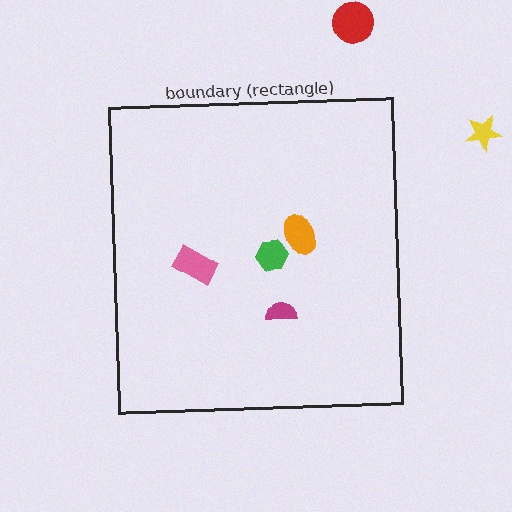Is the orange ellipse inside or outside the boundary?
Inside.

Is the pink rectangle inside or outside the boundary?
Inside.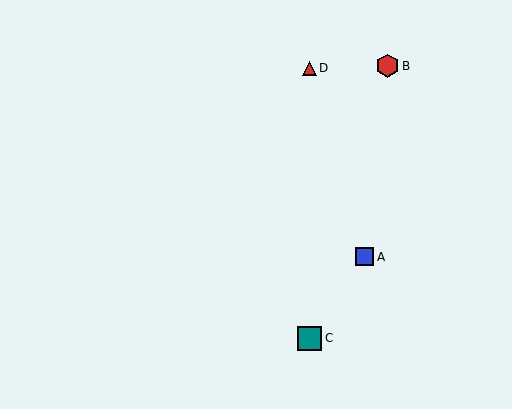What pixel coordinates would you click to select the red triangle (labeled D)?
Click at (309, 68) to select the red triangle D.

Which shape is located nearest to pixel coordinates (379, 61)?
The red hexagon (labeled B) at (388, 66) is nearest to that location.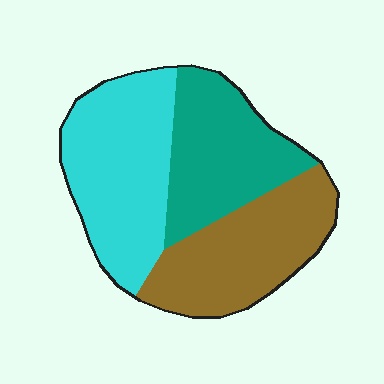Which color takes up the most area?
Cyan, at roughly 35%.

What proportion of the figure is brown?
Brown covers around 35% of the figure.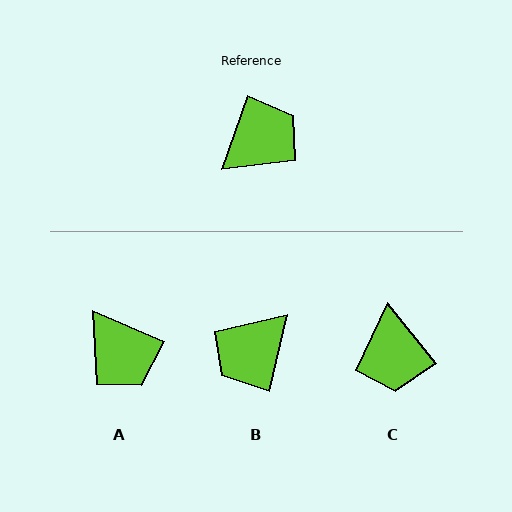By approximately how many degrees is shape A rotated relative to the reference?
Approximately 94 degrees clockwise.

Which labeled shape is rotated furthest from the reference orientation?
B, about 174 degrees away.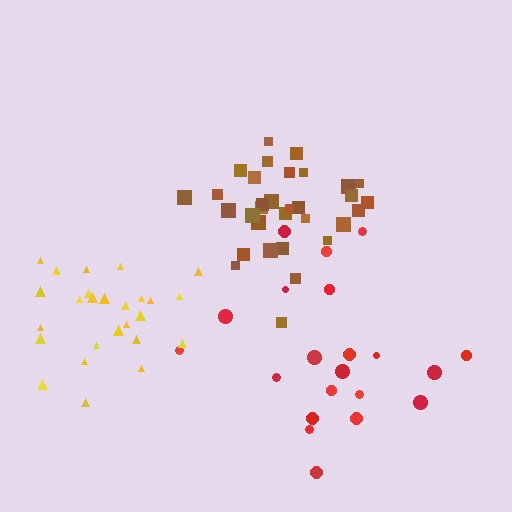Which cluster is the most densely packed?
Yellow.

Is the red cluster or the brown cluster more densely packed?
Brown.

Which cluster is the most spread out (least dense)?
Red.